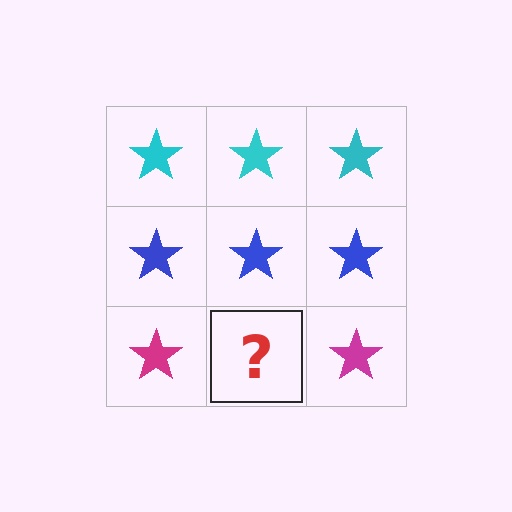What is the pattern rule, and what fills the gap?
The rule is that each row has a consistent color. The gap should be filled with a magenta star.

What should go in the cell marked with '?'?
The missing cell should contain a magenta star.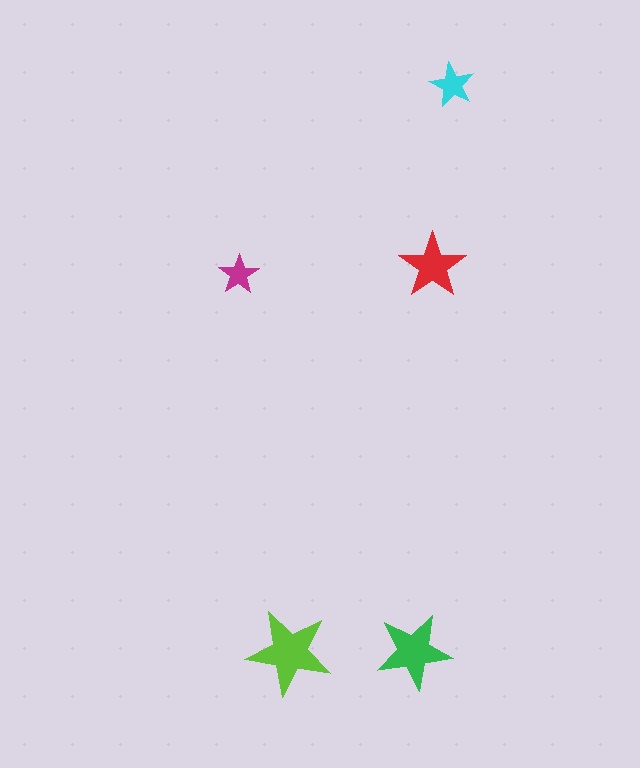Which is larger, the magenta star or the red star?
The red one.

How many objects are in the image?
There are 5 objects in the image.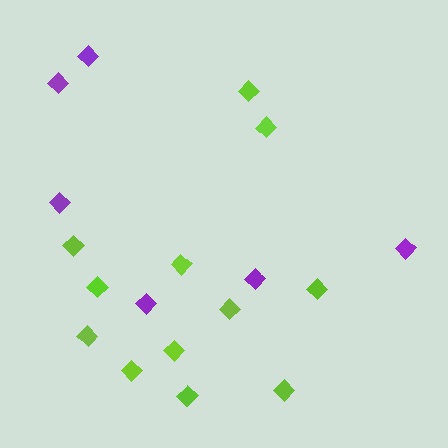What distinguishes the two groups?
There are 2 groups: one group of purple diamonds (6) and one group of lime diamonds (12).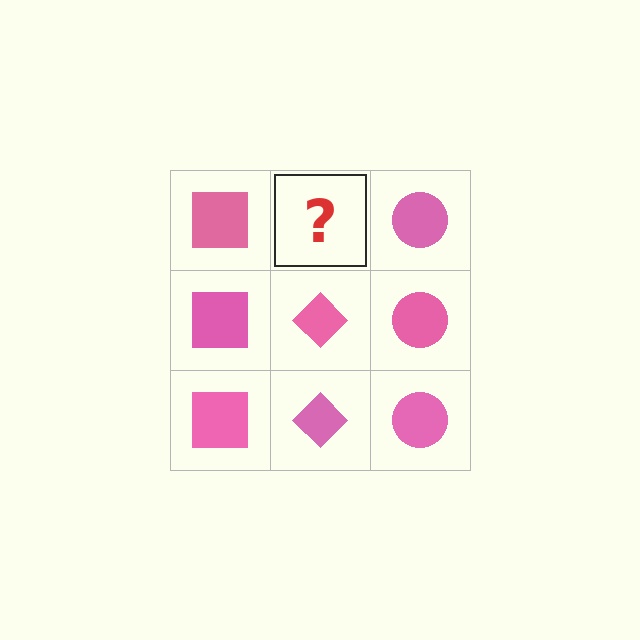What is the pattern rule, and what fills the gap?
The rule is that each column has a consistent shape. The gap should be filled with a pink diamond.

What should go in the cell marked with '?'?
The missing cell should contain a pink diamond.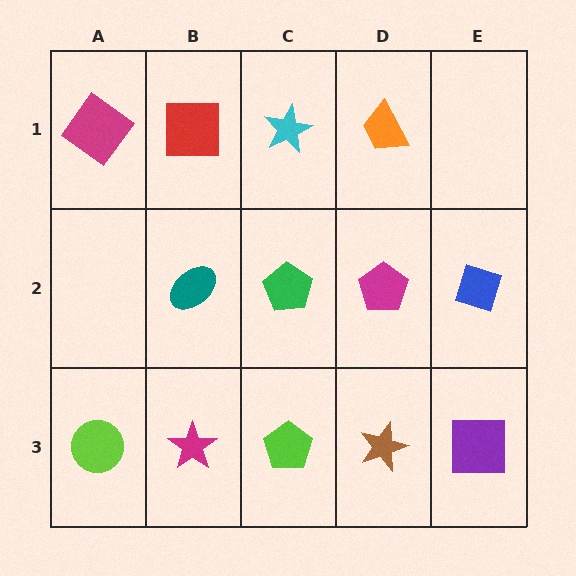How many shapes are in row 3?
5 shapes.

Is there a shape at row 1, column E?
No, that cell is empty.